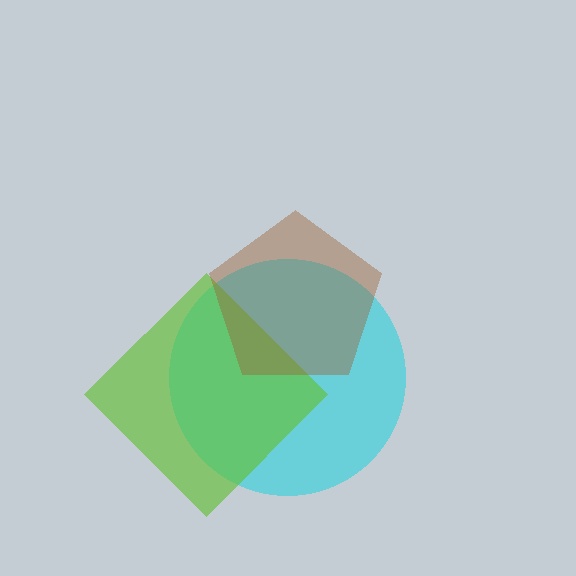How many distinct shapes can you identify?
There are 3 distinct shapes: a cyan circle, a lime diamond, a brown pentagon.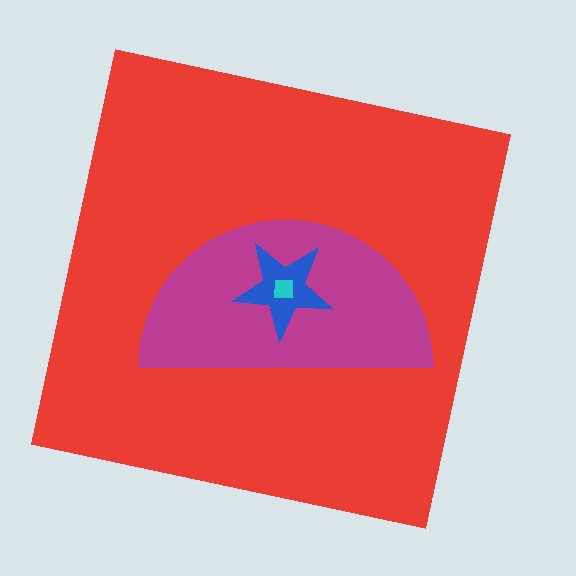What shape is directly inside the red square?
The magenta semicircle.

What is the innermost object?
The cyan square.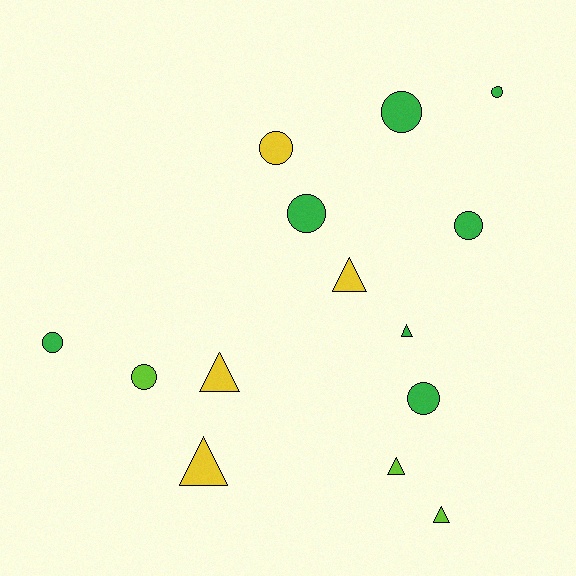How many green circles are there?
There are 6 green circles.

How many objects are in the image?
There are 14 objects.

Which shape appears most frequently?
Circle, with 8 objects.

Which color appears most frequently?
Green, with 7 objects.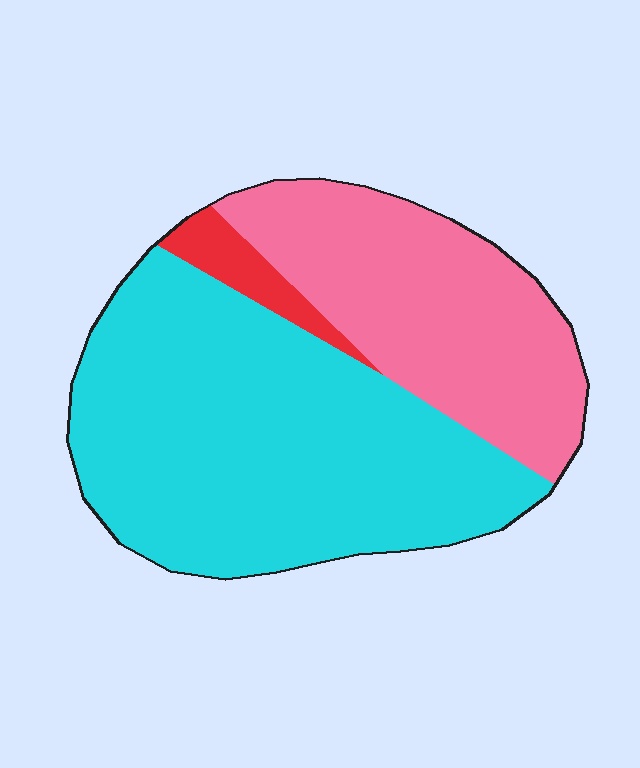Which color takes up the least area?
Red, at roughly 5%.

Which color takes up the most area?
Cyan, at roughly 60%.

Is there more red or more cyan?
Cyan.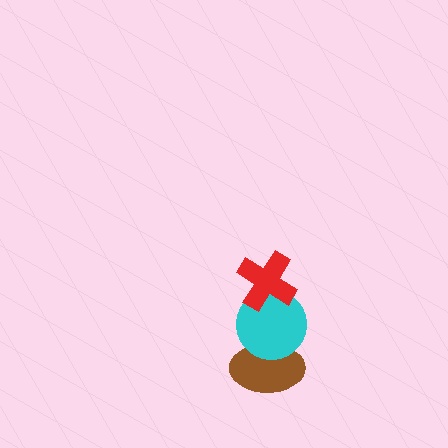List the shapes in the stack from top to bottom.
From top to bottom: the red cross, the cyan circle, the brown ellipse.